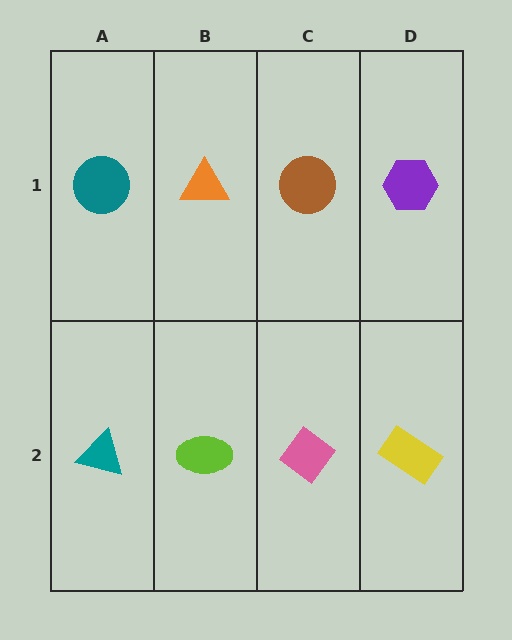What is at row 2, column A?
A teal triangle.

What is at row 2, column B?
A lime ellipse.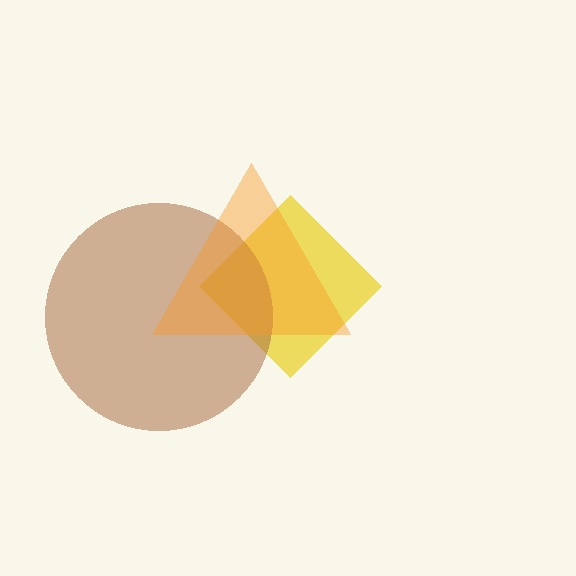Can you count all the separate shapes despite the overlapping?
Yes, there are 3 separate shapes.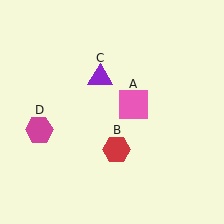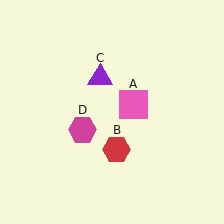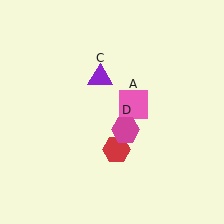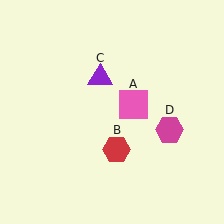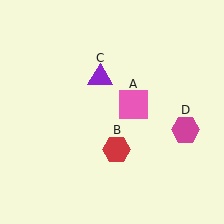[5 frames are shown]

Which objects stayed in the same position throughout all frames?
Pink square (object A) and red hexagon (object B) and purple triangle (object C) remained stationary.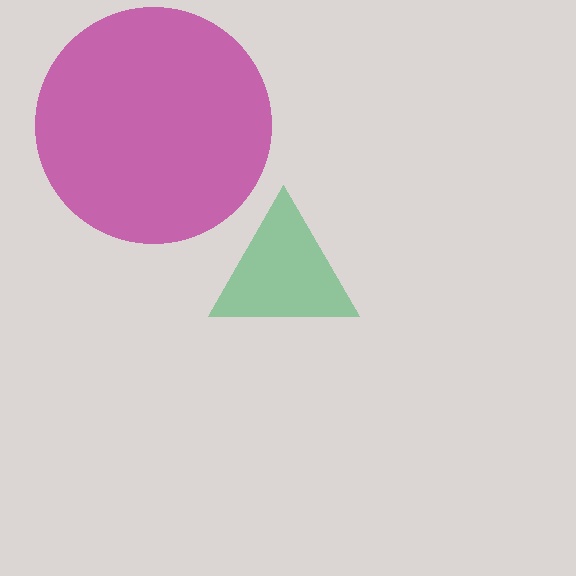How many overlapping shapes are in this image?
There are 2 overlapping shapes in the image.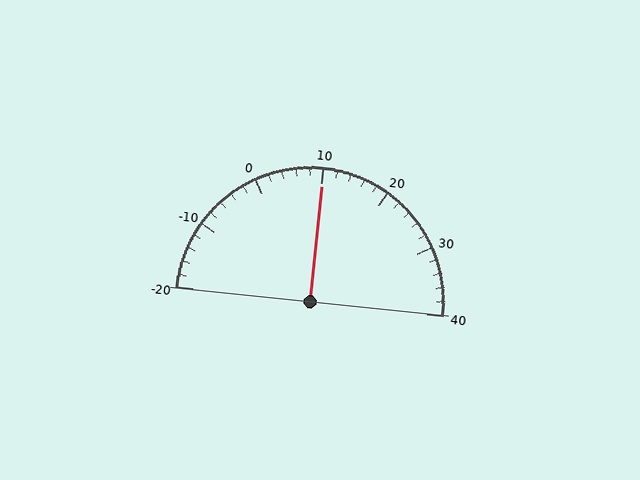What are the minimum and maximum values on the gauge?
The gauge ranges from -20 to 40.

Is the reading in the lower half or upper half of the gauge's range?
The reading is in the upper half of the range (-20 to 40).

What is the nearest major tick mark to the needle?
The nearest major tick mark is 10.